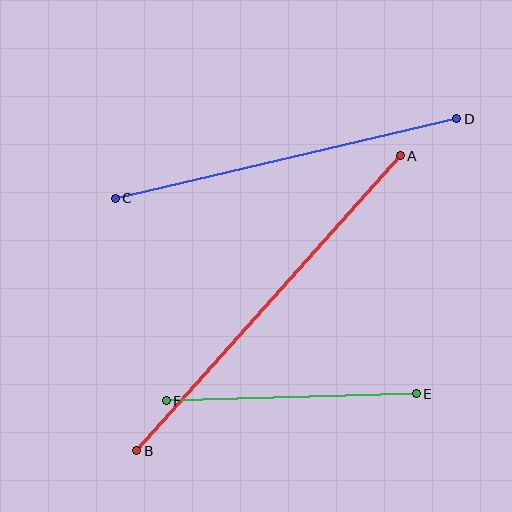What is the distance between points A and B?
The distance is approximately 396 pixels.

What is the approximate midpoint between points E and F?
The midpoint is at approximately (291, 397) pixels.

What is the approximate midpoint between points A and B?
The midpoint is at approximately (268, 303) pixels.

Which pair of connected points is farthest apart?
Points A and B are farthest apart.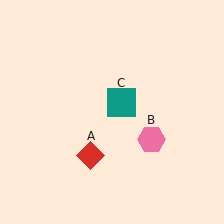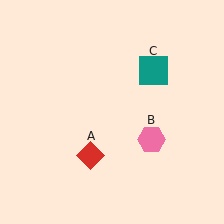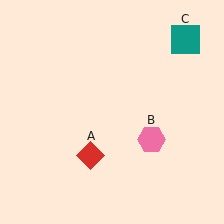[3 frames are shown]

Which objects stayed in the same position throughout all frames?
Red diamond (object A) and pink hexagon (object B) remained stationary.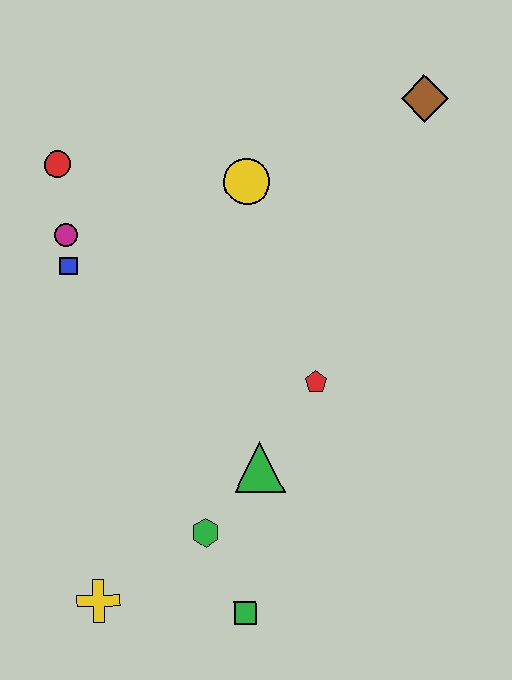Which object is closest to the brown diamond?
The yellow circle is closest to the brown diamond.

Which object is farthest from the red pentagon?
The red circle is farthest from the red pentagon.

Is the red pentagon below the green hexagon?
No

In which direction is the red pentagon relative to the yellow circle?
The red pentagon is below the yellow circle.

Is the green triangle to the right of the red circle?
Yes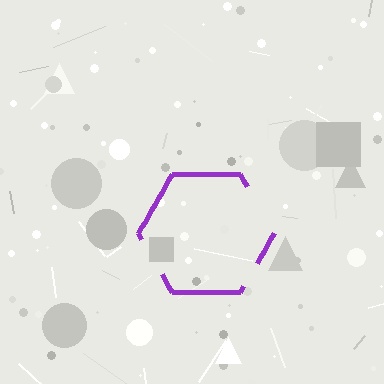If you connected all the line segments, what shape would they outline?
They would outline a hexagon.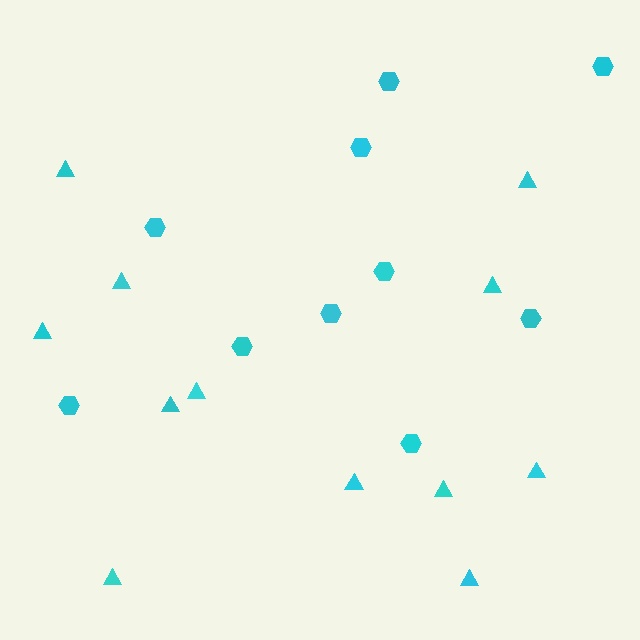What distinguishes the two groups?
There are 2 groups: one group of hexagons (10) and one group of triangles (12).